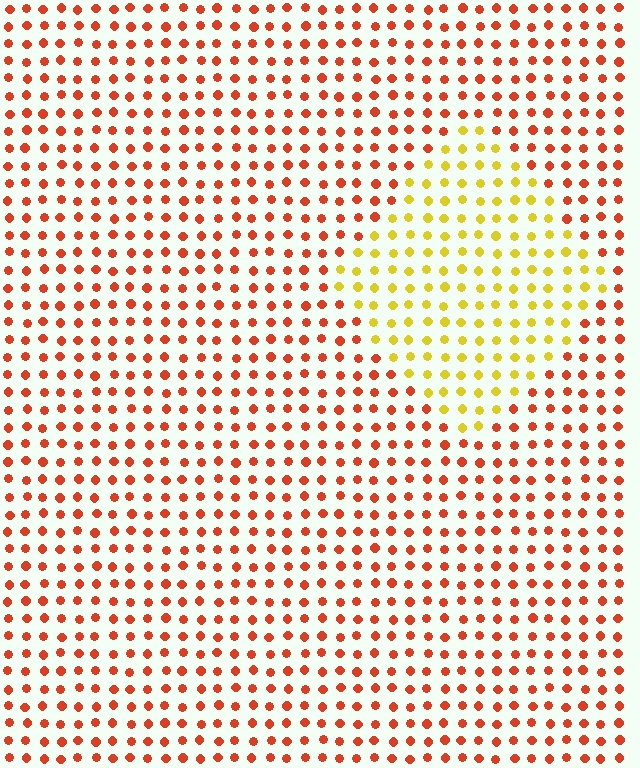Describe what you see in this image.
The image is filled with small red elements in a uniform arrangement. A diamond-shaped region is visible where the elements are tinted to a slightly different hue, forming a subtle color boundary.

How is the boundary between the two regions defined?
The boundary is defined purely by a slight shift in hue (about 48 degrees). Spacing, size, and orientation are identical on both sides.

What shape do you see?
I see a diamond.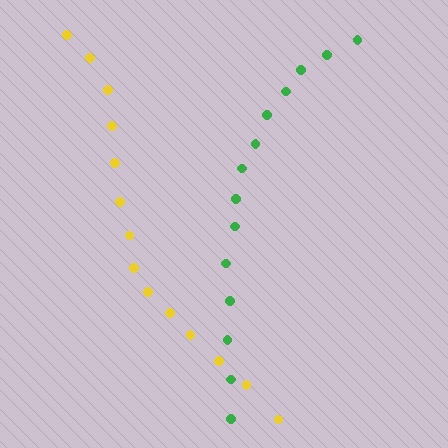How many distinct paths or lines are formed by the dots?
There are 2 distinct paths.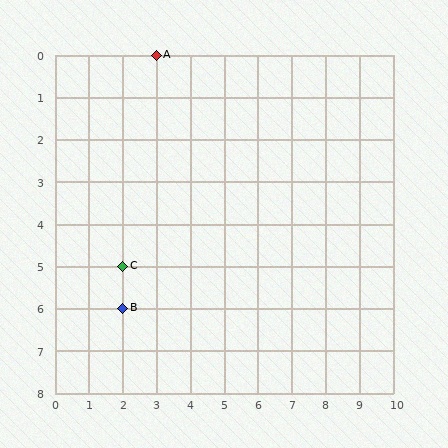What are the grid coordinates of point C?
Point C is at grid coordinates (2, 5).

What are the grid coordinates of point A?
Point A is at grid coordinates (3, 0).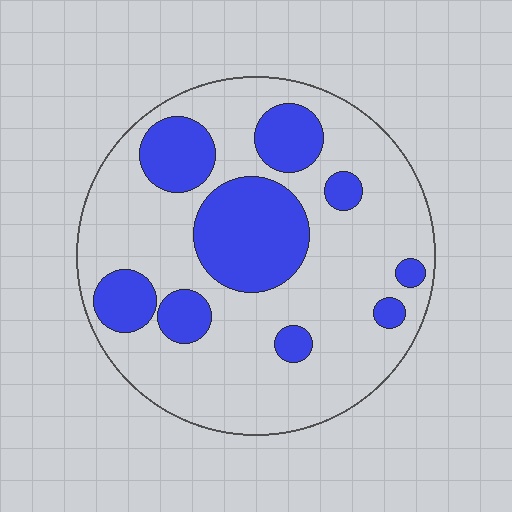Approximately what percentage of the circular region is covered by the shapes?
Approximately 30%.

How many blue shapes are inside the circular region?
9.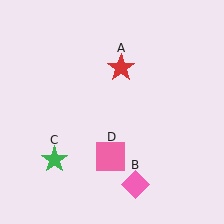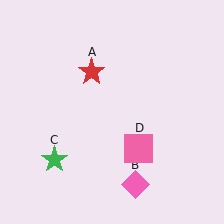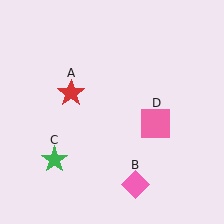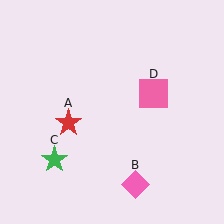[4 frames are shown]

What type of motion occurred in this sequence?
The red star (object A), pink square (object D) rotated counterclockwise around the center of the scene.